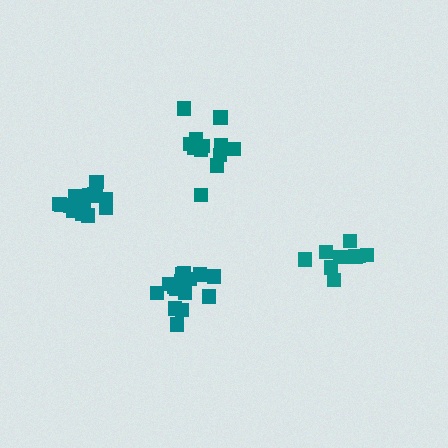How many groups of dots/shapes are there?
There are 4 groups.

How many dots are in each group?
Group 1: 12 dots, Group 2: 12 dots, Group 3: 15 dots, Group 4: 16 dots (55 total).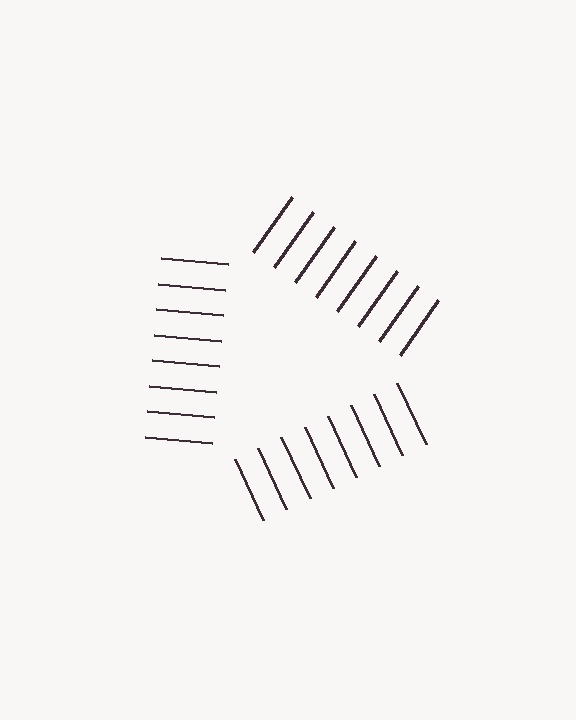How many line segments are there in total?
24 — 8 along each of the 3 edges.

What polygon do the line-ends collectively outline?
An illusory triangle — the line segments terminate on its edges but no continuous stroke is drawn.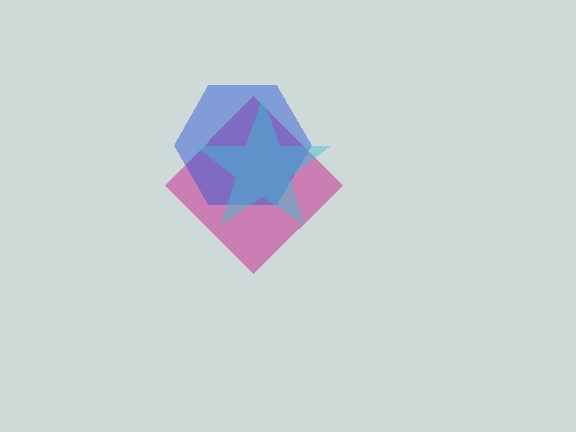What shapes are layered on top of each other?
The layered shapes are: a magenta diamond, a blue hexagon, a cyan star.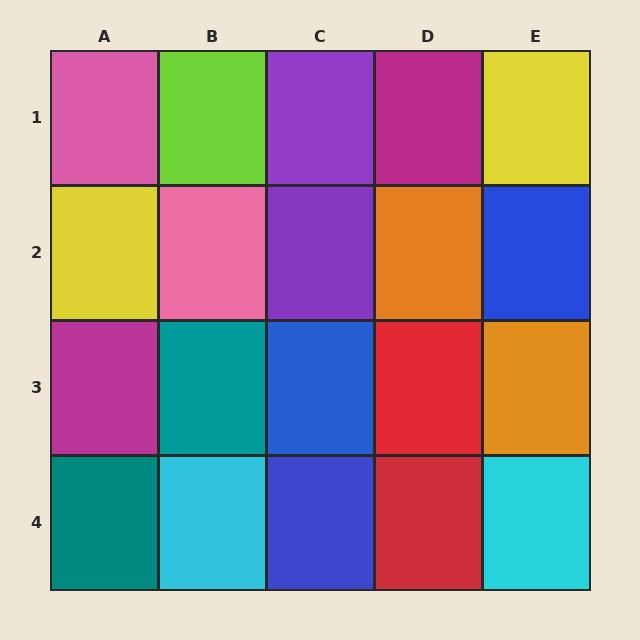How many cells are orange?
2 cells are orange.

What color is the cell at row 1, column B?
Lime.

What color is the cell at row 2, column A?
Yellow.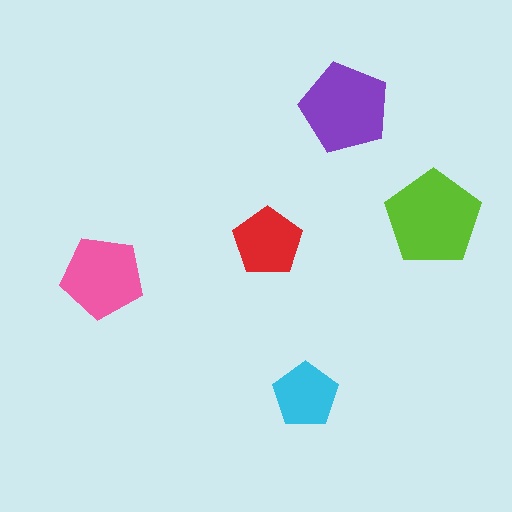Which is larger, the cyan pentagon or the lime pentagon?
The lime one.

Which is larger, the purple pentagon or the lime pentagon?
The lime one.